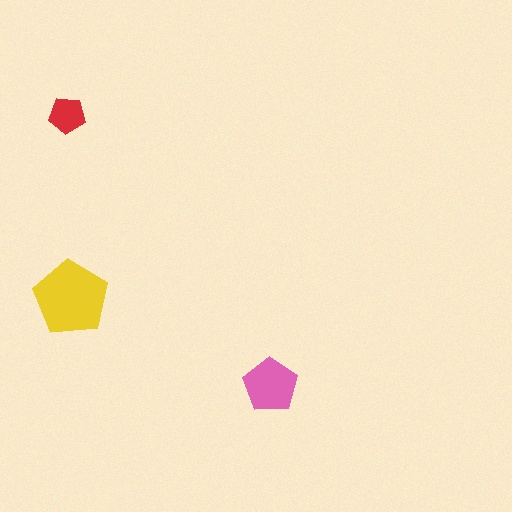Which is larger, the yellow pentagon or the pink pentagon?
The yellow one.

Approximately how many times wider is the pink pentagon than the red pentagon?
About 1.5 times wider.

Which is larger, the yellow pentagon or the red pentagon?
The yellow one.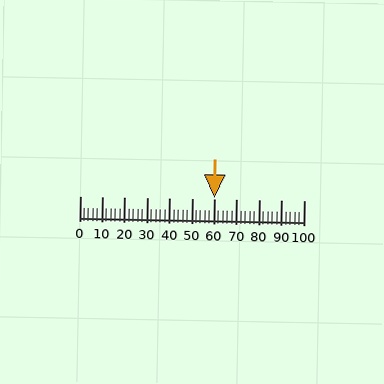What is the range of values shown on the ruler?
The ruler shows values from 0 to 100.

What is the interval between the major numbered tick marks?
The major tick marks are spaced 10 units apart.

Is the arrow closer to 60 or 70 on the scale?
The arrow is closer to 60.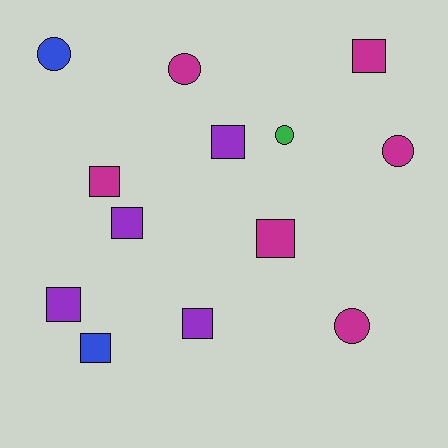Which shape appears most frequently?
Square, with 8 objects.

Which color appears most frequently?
Magenta, with 6 objects.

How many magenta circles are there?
There are 3 magenta circles.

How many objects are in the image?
There are 13 objects.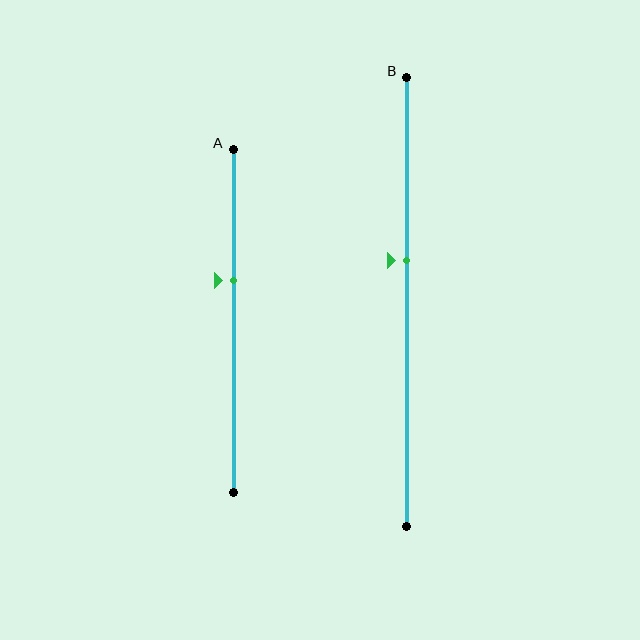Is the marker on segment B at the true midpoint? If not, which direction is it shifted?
No, the marker on segment B is shifted upward by about 9% of the segment length.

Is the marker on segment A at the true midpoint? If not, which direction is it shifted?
No, the marker on segment A is shifted upward by about 12% of the segment length.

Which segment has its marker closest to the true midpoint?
Segment B has its marker closest to the true midpoint.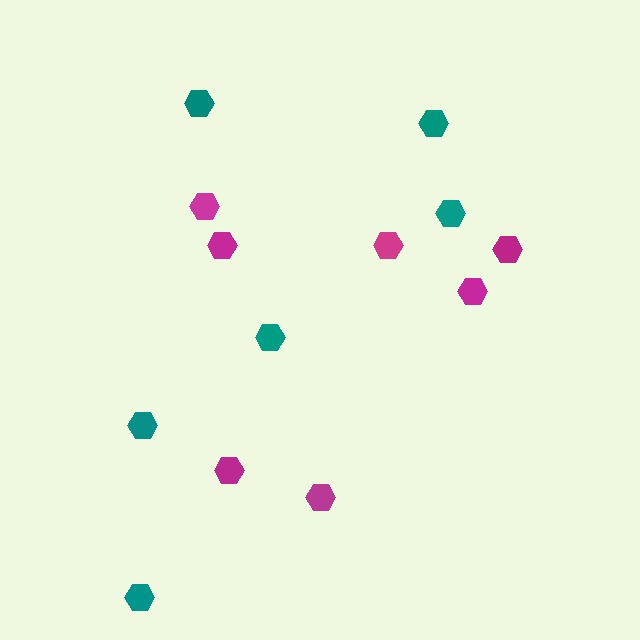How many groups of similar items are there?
There are 2 groups: one group of teal hexagons (6) and one group of magenta hexagons (7).